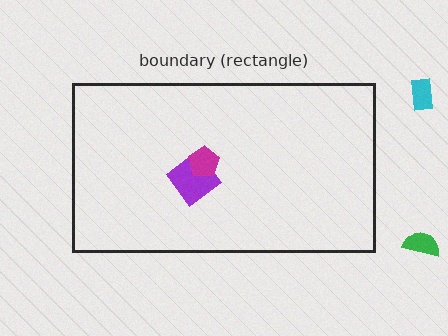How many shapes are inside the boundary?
2 inside, 2 outside.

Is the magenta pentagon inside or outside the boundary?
Inside.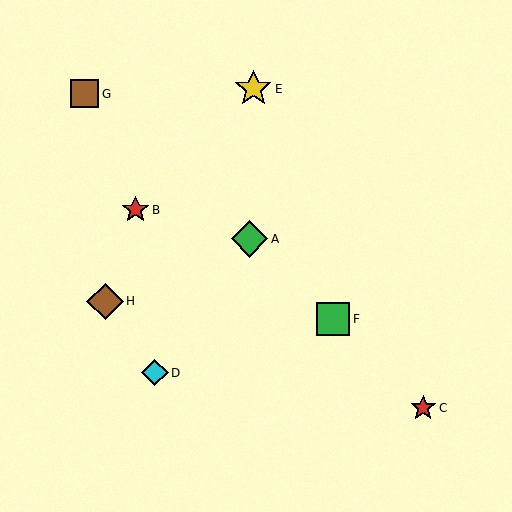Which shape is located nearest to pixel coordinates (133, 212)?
The red star (labeled B) at (135, 210) is nearest to that location.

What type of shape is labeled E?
Shape E is a yellow star.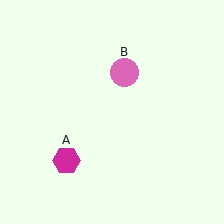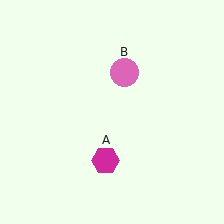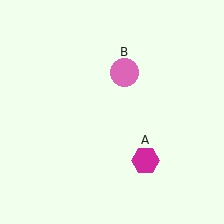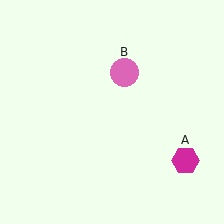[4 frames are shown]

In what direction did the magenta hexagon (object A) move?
The magenta hexagon (object A) moved right.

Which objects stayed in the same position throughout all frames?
Pink circle (object B) remained stationary.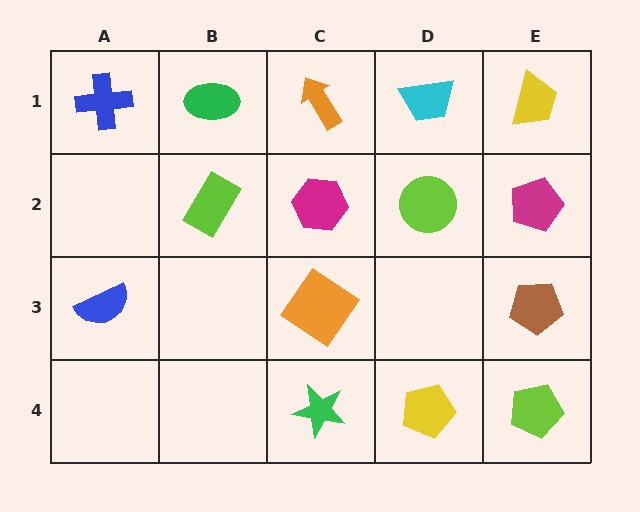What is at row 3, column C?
An orange diamond.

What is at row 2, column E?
A magenta pentagon.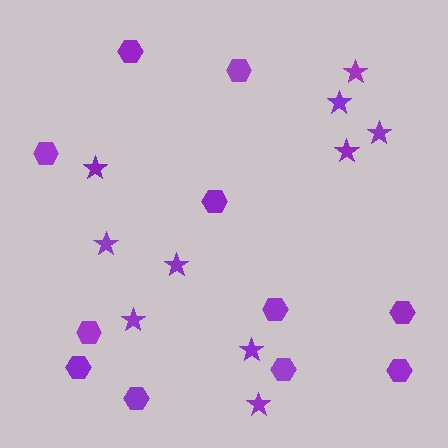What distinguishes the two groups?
There are 2 groups: one group of stars (10) and one group of hexagons (11).